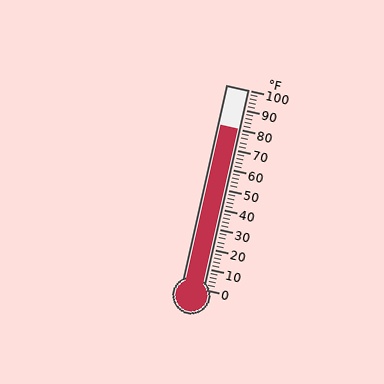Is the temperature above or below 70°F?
The temperature is above 70°F.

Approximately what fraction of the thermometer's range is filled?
The thermometer is filled to approximately 80% of its range.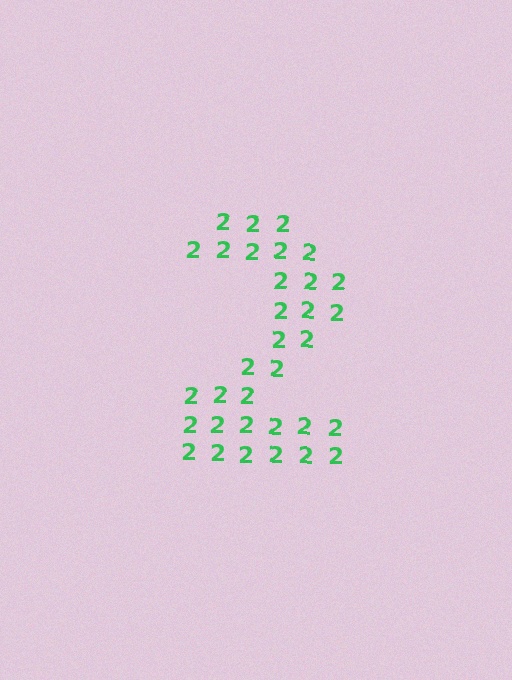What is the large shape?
The large shape is the digit 2.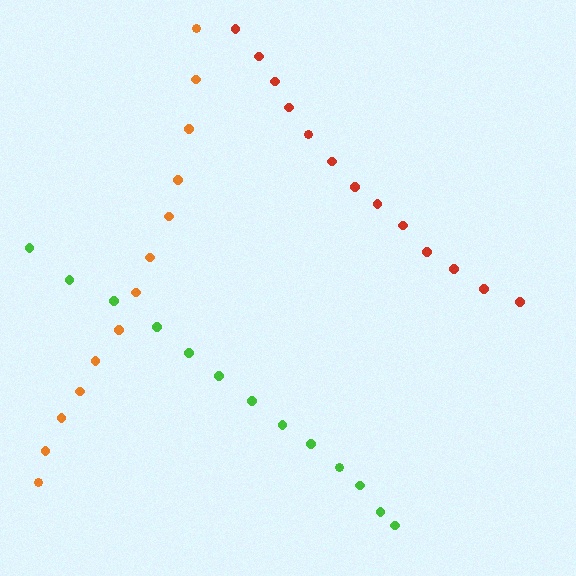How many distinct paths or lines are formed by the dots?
There are 3 distinct paths.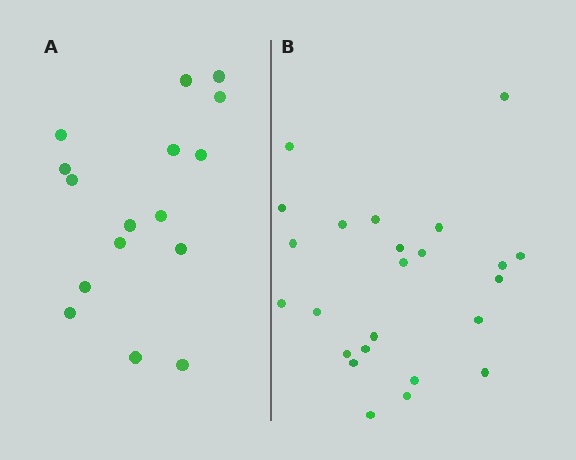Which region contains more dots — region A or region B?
Region B (the right region) has more dots.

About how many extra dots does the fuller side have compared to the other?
Region B has roughly 8 or so more dots than region A.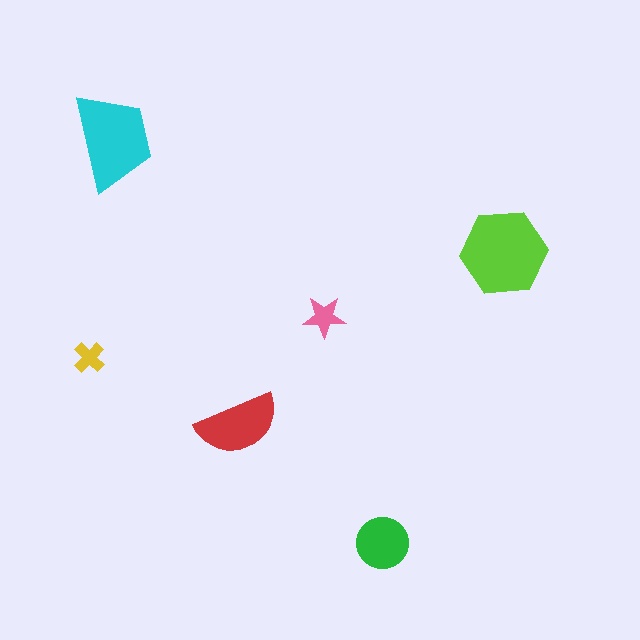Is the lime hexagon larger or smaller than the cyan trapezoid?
Larger.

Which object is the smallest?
The yellow cross.